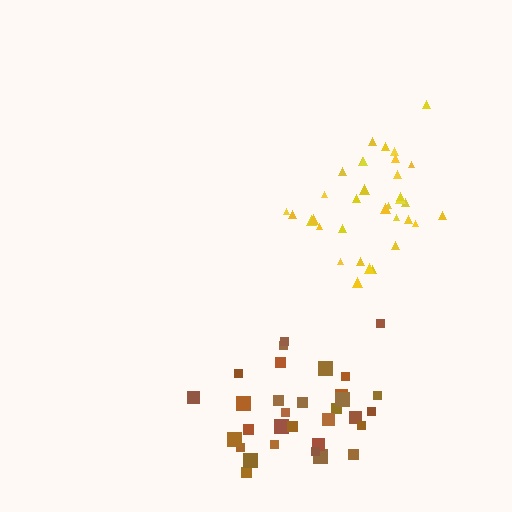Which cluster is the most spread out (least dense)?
Brown.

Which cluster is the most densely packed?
Yellow.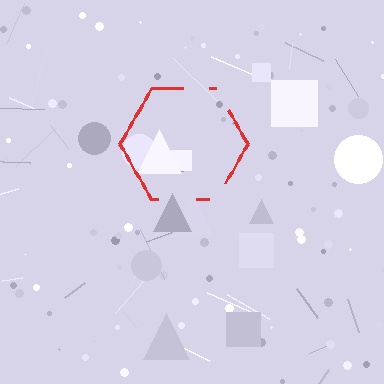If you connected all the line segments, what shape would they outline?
They would outline a hexagon.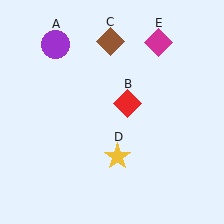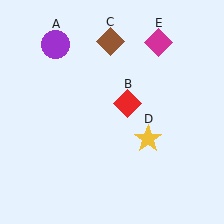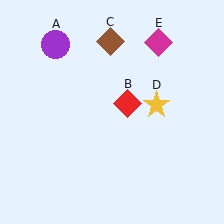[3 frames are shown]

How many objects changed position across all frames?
1 object changed position: yellow star (object D).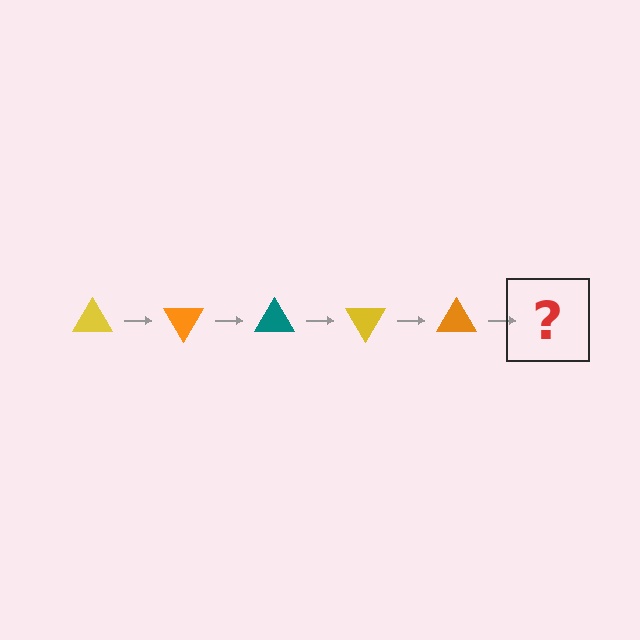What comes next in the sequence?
The next element should be a teal triangle, rotated 300 degrees from the start.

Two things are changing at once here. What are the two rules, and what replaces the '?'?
The two rules are that it rotates 60 degrees each step and the color cycles through yellow, orange, and teal. The '?' should be a teal triangle, rotated 300 degrees from the start.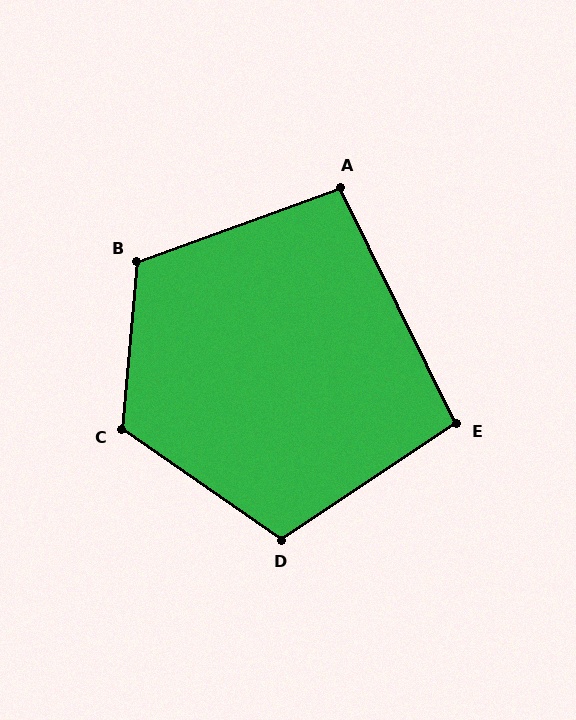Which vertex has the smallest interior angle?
A, at approximately 96 degrees.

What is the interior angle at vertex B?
Approximately 115 degrees (obtuse).